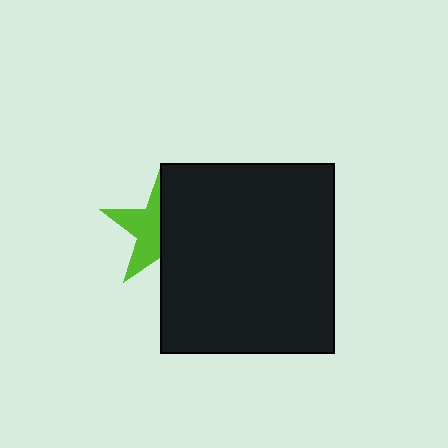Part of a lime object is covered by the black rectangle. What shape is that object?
It is a star.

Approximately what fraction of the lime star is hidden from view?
Roughly 54% of the lime star is hidden behind the black rectangle.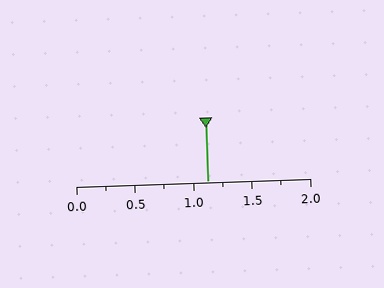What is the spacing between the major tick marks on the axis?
The major ticks are spaced 0.5 apart.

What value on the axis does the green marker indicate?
The marker indicates approximately 1.12.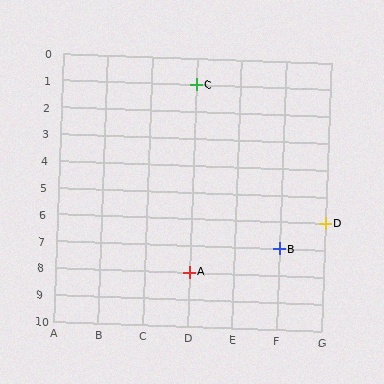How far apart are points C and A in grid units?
Points C and A are 7 rows apart.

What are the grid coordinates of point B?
Point B is at grid coordinates (F, 7).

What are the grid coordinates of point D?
Point D is at grid coordinates (G, 6).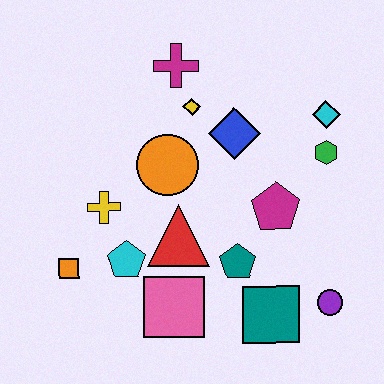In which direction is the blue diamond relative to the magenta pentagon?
The blue diamond is above the magenta pentagon.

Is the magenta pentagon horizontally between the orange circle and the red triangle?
No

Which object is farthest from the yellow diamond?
The purple circle is farthest from the yellow diamond.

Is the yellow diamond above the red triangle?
Yes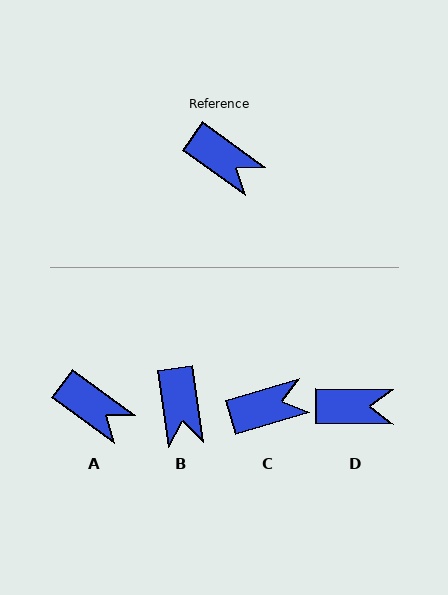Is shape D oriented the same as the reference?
No, it is off by about 35 degrees.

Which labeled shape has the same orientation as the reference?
A.